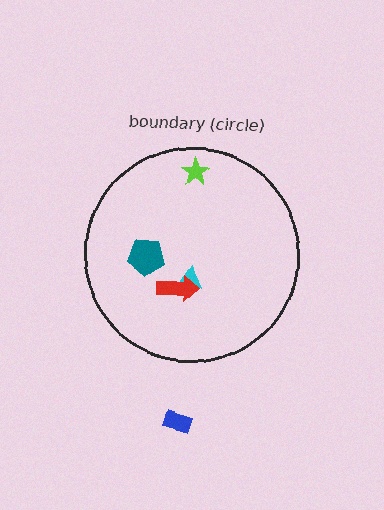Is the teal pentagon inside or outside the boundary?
Inside.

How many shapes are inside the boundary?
4 inside, 1 outside.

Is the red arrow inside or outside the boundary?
Inside.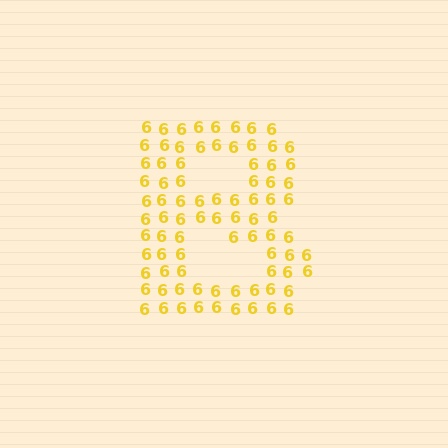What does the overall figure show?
The overall figure shows the letter B.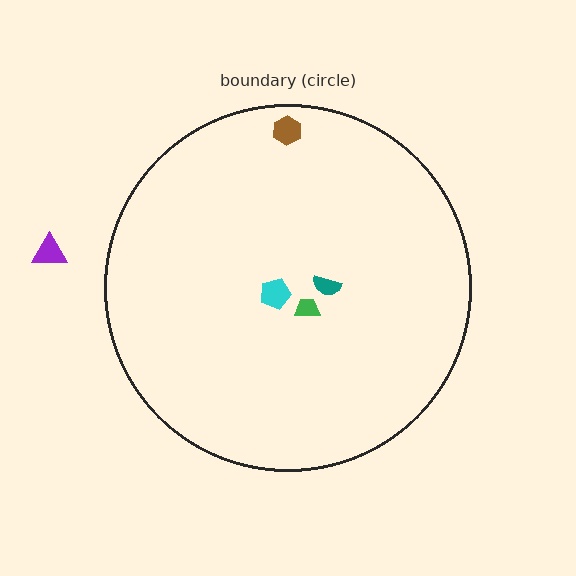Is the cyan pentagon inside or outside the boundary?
Inside.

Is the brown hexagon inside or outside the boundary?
Inside.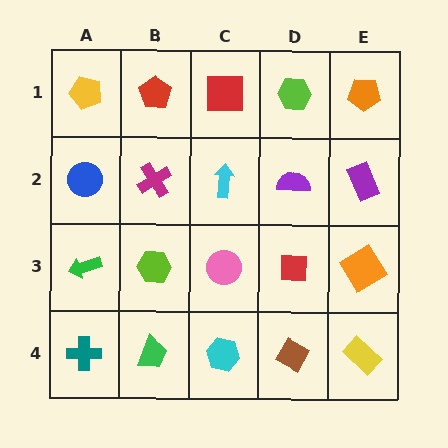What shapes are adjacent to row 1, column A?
A blue circle (row 2, column A), a red pentagon (row 1, column B).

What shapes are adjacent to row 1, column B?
A magenta cross (row 2, column B), a yellow pentagon (row 1, column A), a red square (row 1, column C).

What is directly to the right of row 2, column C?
A purple semicircle.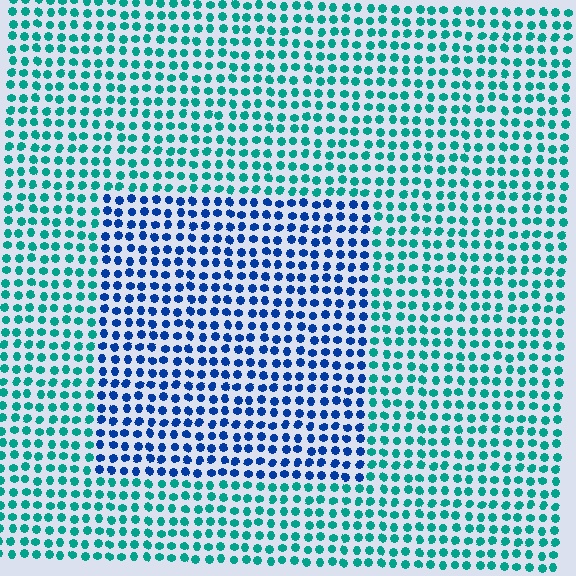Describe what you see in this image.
The image is filled with small teal elements in a uniform arrangement. A rectangle-shaped region is visible where the elements are tinted to a slightly different hue, forming a subtle color boundary.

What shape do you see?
I see a rectangle.